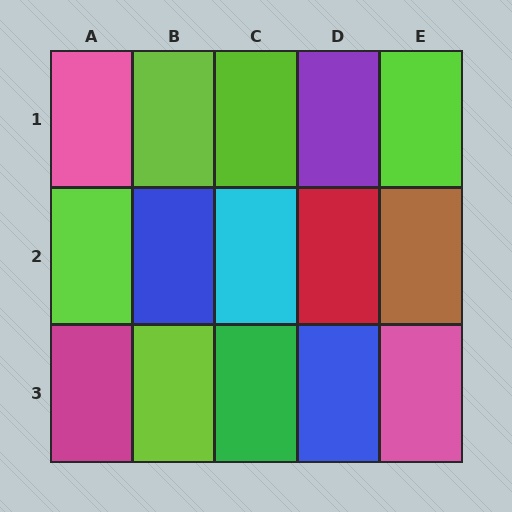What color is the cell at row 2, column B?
Blue.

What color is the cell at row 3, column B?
Lime.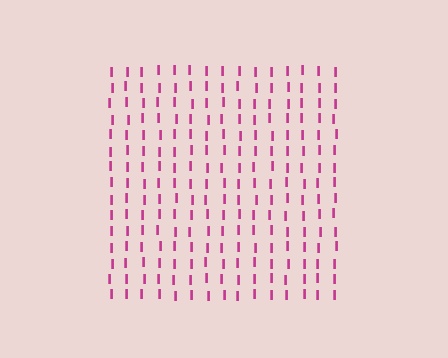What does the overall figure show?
The overall figure shows a square.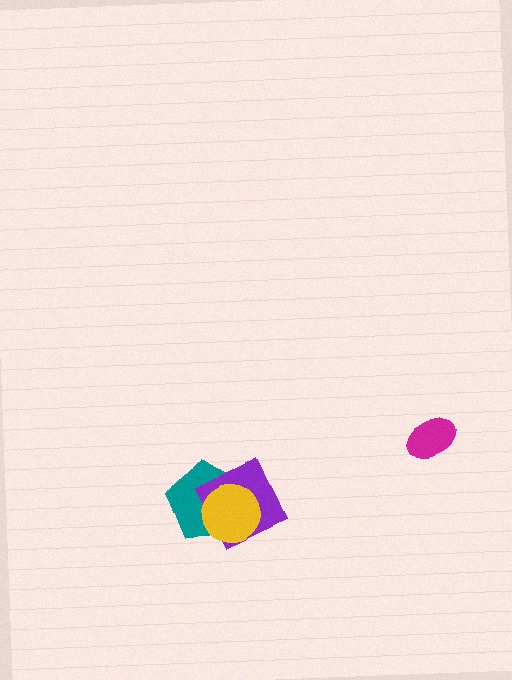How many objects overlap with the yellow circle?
2 objects overlap with the yellow circle.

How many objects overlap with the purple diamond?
2 objects overlap with the purple diamond.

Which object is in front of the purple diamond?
The yellow circle is in front of the purple diamond.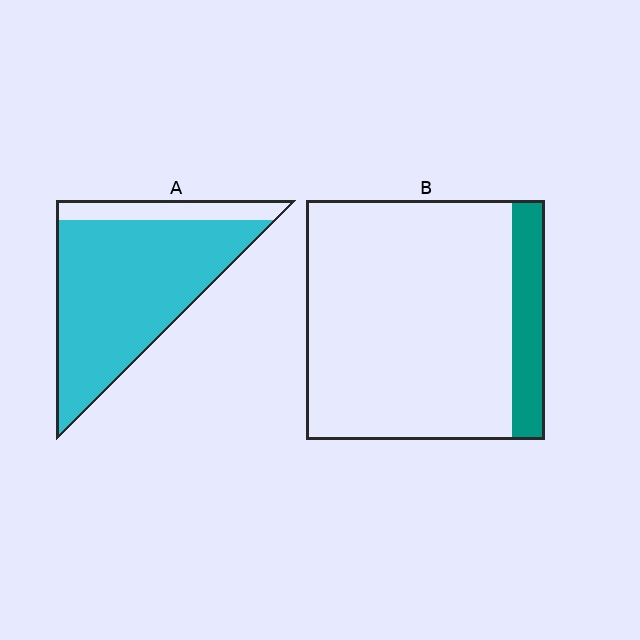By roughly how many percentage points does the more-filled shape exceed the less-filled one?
By roughly 70 percentage points (A over B).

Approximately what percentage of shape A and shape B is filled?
A is approximately 85% and B is approximately 15%.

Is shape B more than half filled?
No.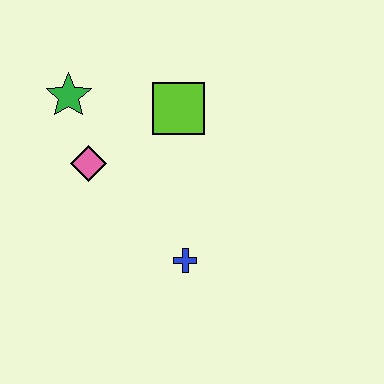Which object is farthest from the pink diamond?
The blue cross is farthest from the pink diamond.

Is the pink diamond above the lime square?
No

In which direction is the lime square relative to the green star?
The lime square is to the right of the green star.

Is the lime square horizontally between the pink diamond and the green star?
No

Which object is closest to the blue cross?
The pink diamond is closest to the blue cross.